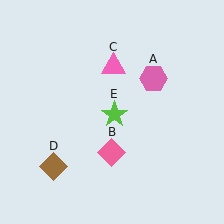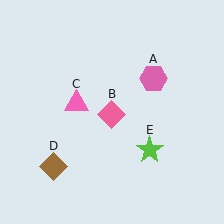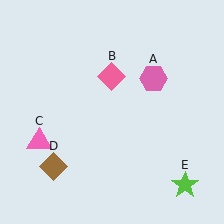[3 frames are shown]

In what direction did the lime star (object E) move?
The lime star (object E) moved down and to the right.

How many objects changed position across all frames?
3 objects changed position: pink diamond (object B), pink triangle (object C), lime star (object E).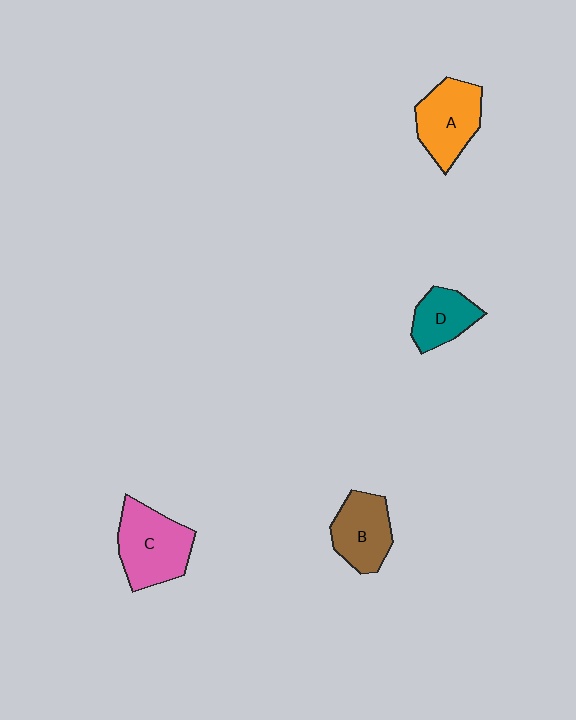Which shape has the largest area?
Shape C (pink).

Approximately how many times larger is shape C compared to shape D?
Approximately 1.6 times.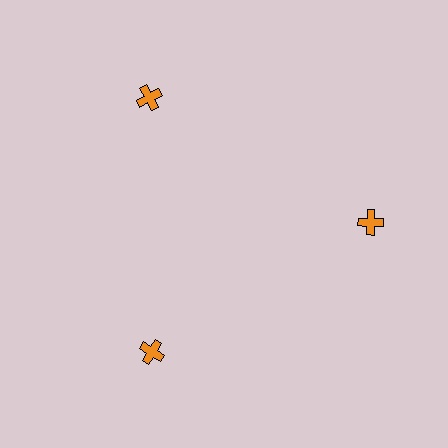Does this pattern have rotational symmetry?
Yes, this pattern has 3-fold rotational symmetry. It looks the same after rotating 120 degrees around the center.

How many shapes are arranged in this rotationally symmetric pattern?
There are 3 shapes, arranged in 3 groups of 1.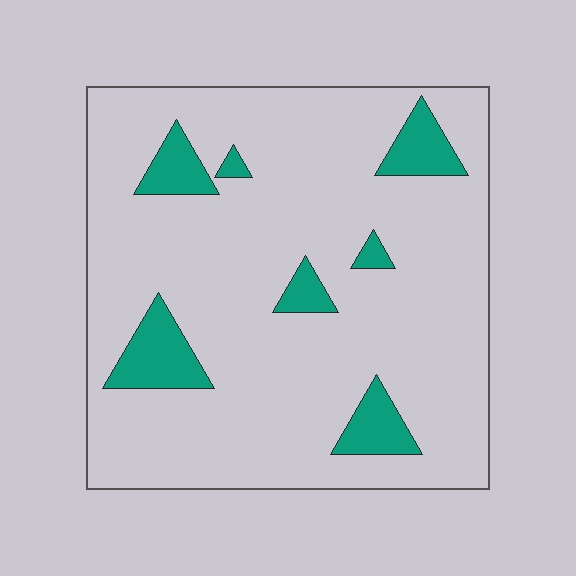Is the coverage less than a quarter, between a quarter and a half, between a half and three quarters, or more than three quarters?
Less than a quarter.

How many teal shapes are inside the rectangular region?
7.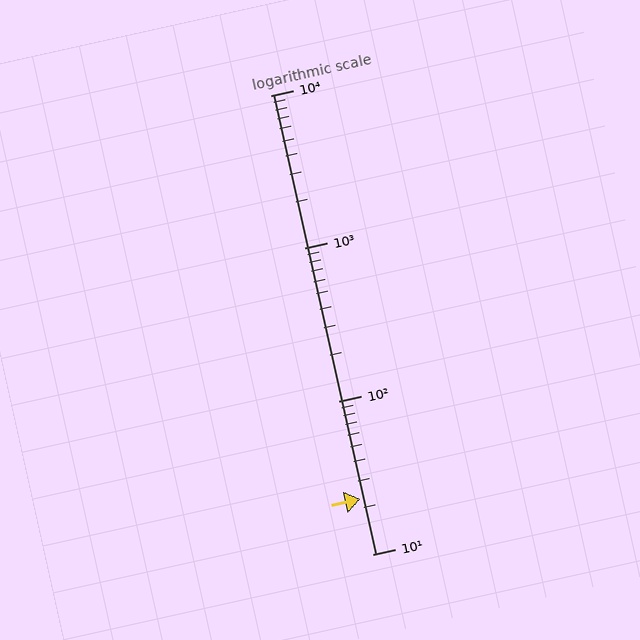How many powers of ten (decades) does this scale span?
The scale spans 3 decades, from 10 to 10000.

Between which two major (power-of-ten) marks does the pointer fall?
The pointer is between 10 and 100.